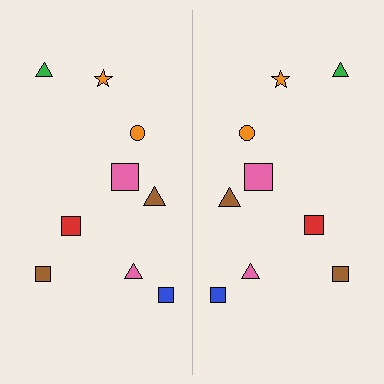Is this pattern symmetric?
Yes, this pattern has bilateral (reflection) symmetry.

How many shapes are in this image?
There are 18 shapes in this image.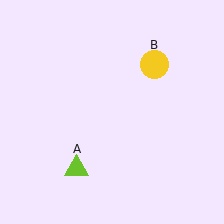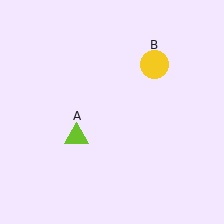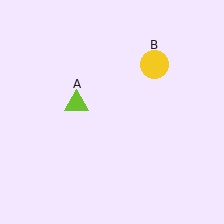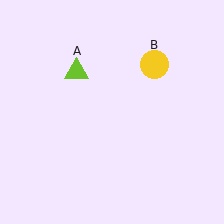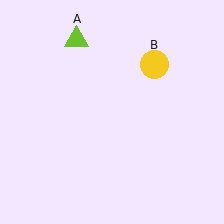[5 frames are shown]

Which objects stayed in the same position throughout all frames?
Yellow circle (object B) remained stationary.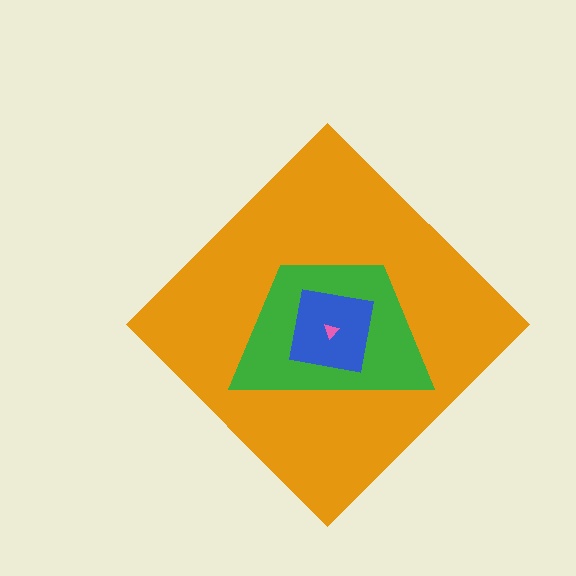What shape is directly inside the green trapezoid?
The blue square.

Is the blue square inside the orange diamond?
Yes.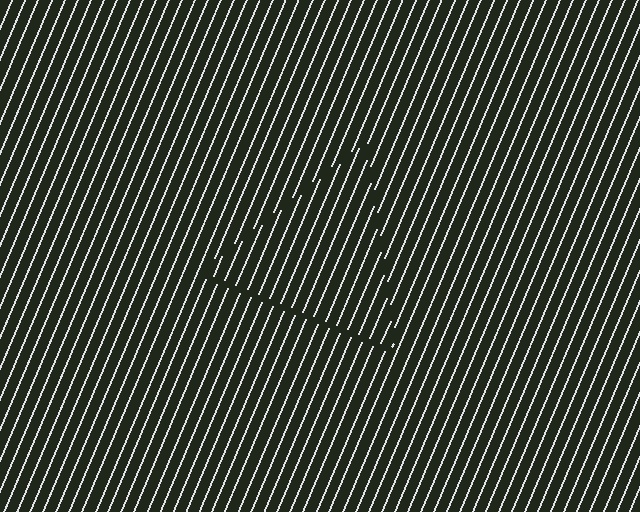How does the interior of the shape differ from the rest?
The interior of the shape contains the same grating, shifted by half a period — the contour is defined by the phase discontinuity where line-ends from the inner and outer gratings abut.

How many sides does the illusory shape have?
3 sides — the line-ends trace a triangle.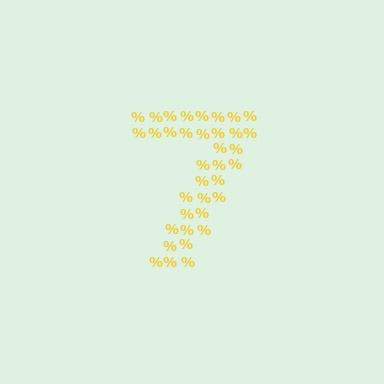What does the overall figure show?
The overall figure shows the digit 7.